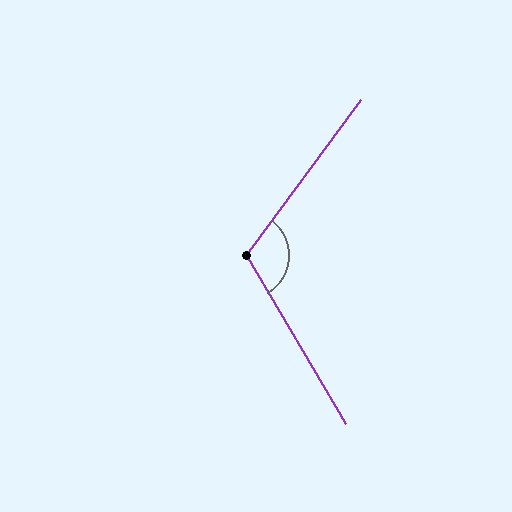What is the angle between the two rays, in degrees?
Approximately 113 degrees.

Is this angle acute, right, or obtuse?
It is obtuse.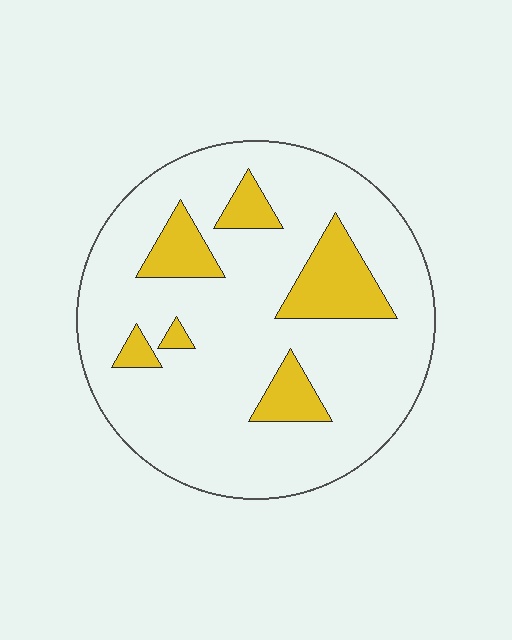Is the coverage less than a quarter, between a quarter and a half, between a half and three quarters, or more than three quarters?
Less than a quarter.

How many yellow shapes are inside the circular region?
6.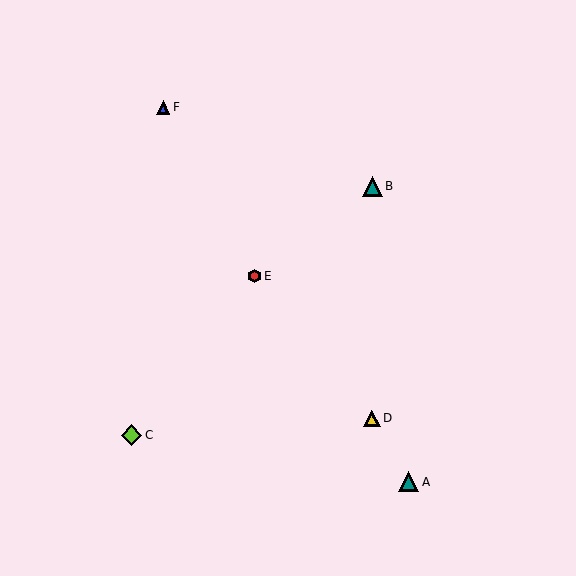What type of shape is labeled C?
Shape C is a lime diamond.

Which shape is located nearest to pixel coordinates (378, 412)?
The yellow triangle (labeled D) at (372, 418) is nearest to that location.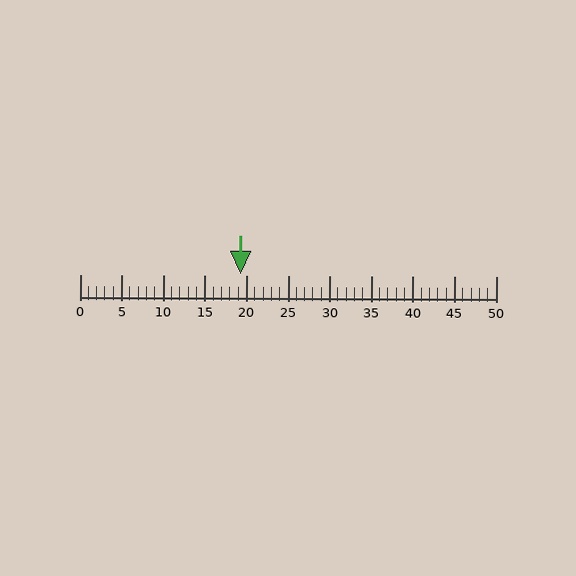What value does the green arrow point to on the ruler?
The green arrow points to approximately 19.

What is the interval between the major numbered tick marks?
The major tick marks are spaced 5 units apart.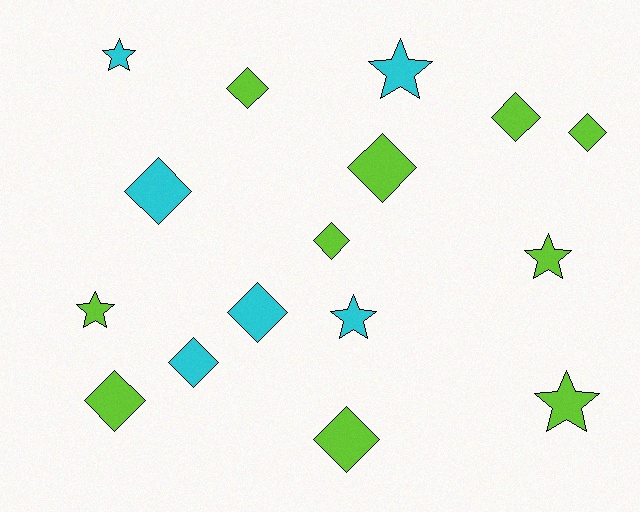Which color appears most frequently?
Lime, with 10 objects.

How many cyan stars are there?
There are 3 cyan stars.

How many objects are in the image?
There are 16 objects.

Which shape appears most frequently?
Diamond, with 10 objects.